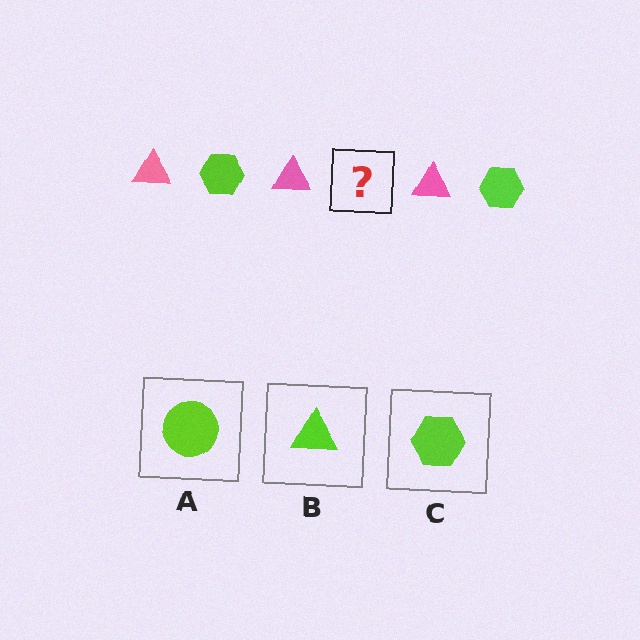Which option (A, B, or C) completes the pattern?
C.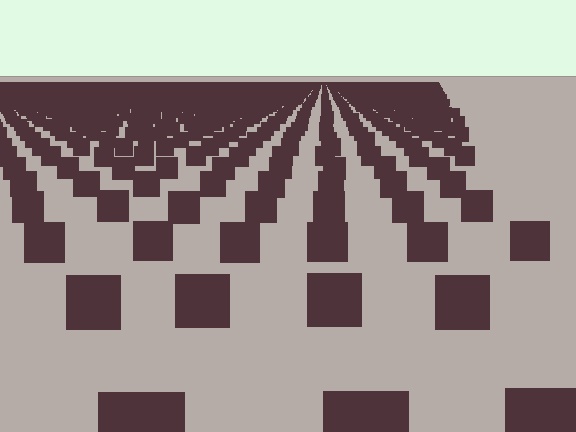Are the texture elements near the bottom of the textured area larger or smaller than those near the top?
Larger. Near the bottom, elements are closer to the viewer and appear at a bigger on-screen size.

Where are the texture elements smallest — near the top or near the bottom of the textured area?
Near the top.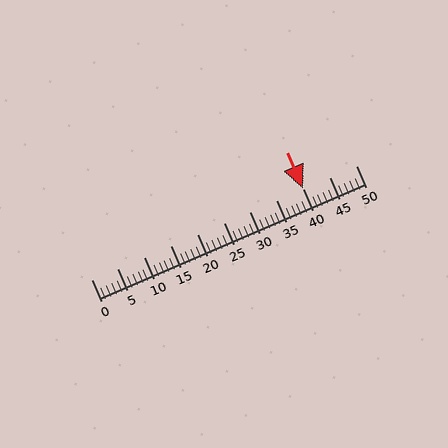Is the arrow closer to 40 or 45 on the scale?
The arrow is closer to 40.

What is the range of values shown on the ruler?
The ruler shows values from 0 to 50.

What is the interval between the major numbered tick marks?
The major tick marks are spaced 5 units apart.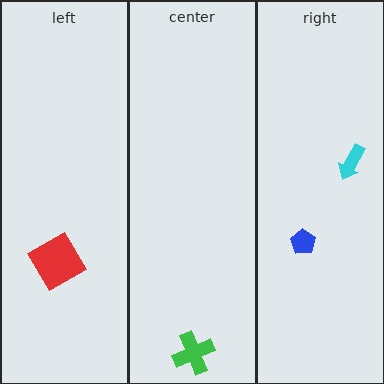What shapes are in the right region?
The cyan arrow, the blue pentagon.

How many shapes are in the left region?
1.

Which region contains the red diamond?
The left region.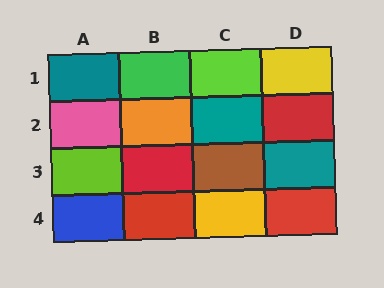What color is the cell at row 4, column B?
Red.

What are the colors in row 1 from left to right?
Teal, green, lime, yellow.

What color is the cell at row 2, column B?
Orange.